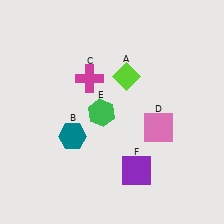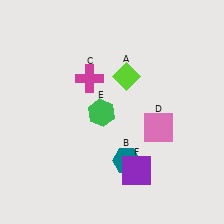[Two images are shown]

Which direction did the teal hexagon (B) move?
The teal hexagon (B) moved right.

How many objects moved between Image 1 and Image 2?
1 object moved between the two images.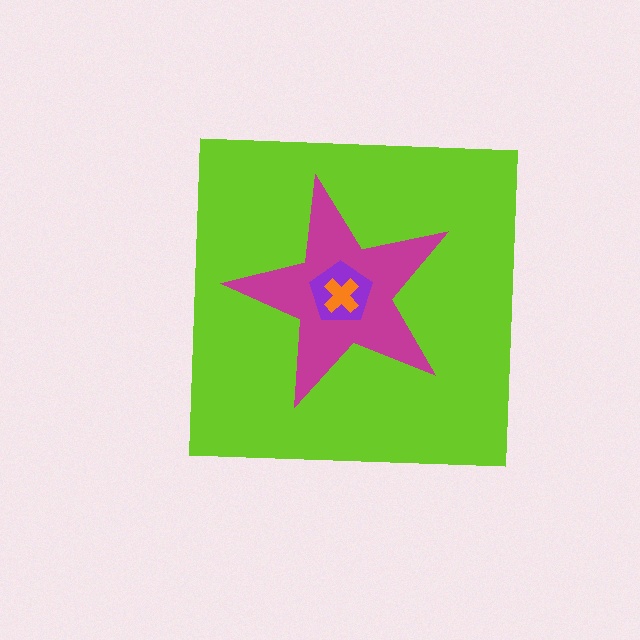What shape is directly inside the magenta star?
The purple pentagon.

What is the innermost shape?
The orange cross.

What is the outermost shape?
The lime square.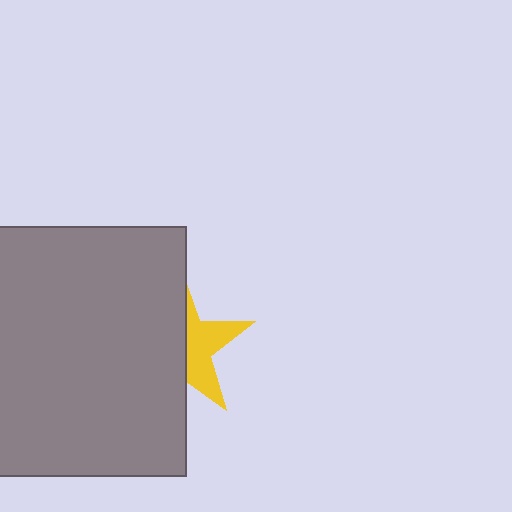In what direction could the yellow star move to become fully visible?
The yellow star could move right. That would shift it out from behind the gray square entirely.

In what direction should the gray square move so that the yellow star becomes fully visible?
The gray square should move left. That is the shortest direction to clear the overlap and leave the yellow star fully visible.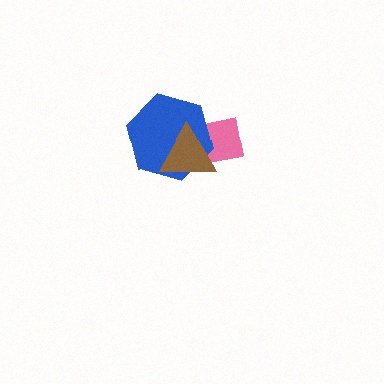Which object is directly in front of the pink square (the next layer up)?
The blue hexagon is directly in front of the pink square.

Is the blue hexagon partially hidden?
Yes, it is partially covered by another shape.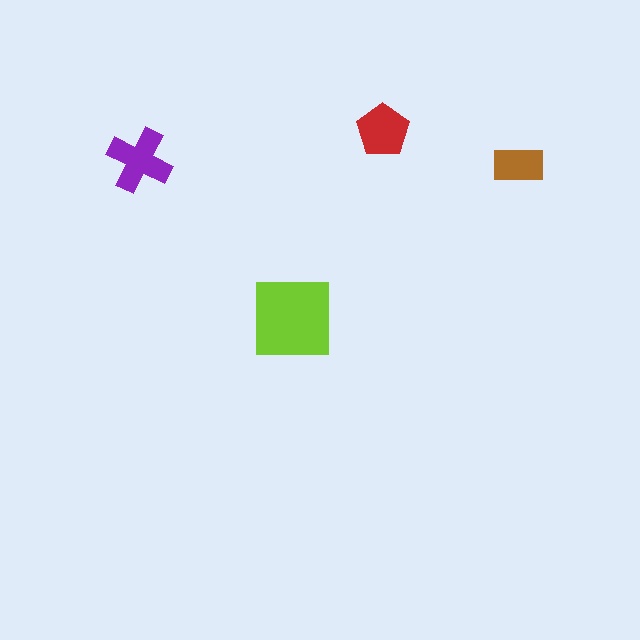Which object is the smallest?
The brown rectangle.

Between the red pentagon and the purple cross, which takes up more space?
The purple cross.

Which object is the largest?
The lime square.